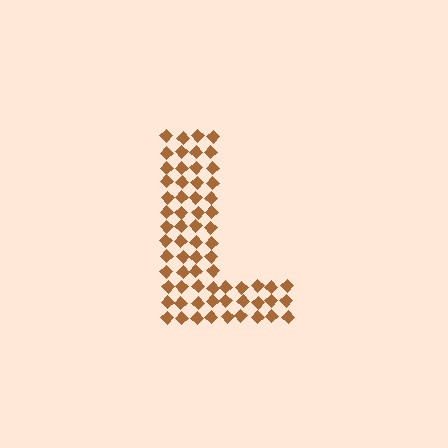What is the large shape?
The large shape is the letter L.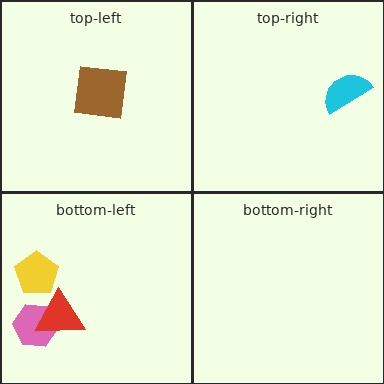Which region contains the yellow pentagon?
The bottom-left region.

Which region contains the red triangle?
The bottom-left region.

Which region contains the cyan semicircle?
The top-right region.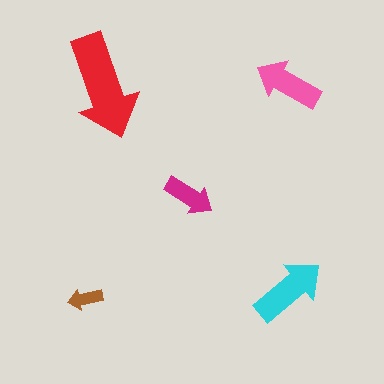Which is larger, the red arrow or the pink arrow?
The red one.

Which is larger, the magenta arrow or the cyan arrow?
The cyan one.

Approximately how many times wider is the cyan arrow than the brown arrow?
About 2 times wider.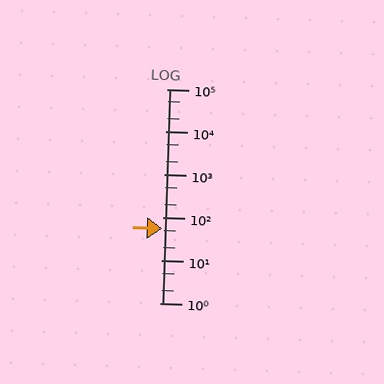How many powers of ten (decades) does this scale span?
The scale spans 5 decades, from 1 to 100000.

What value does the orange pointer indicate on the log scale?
The pointer indicates approximately 56.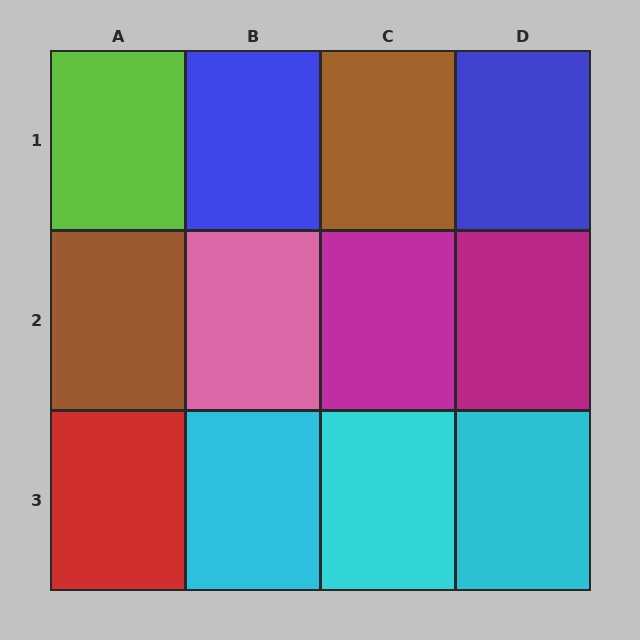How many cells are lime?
1 cell is lime.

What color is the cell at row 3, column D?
Cyan.